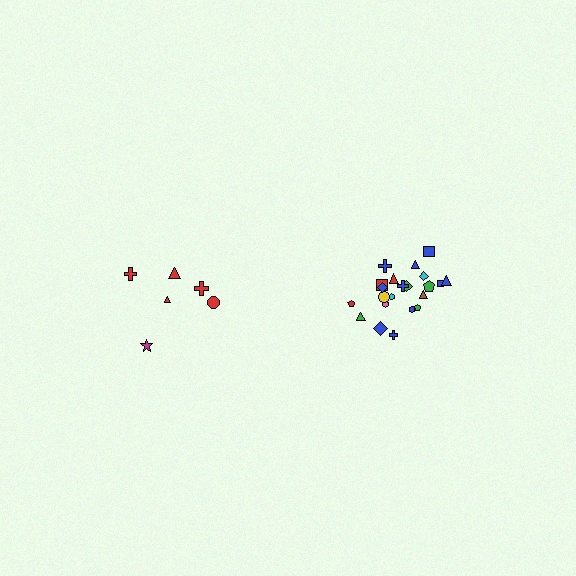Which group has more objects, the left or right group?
The right group.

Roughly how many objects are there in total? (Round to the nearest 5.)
Roughly 30 objects in total.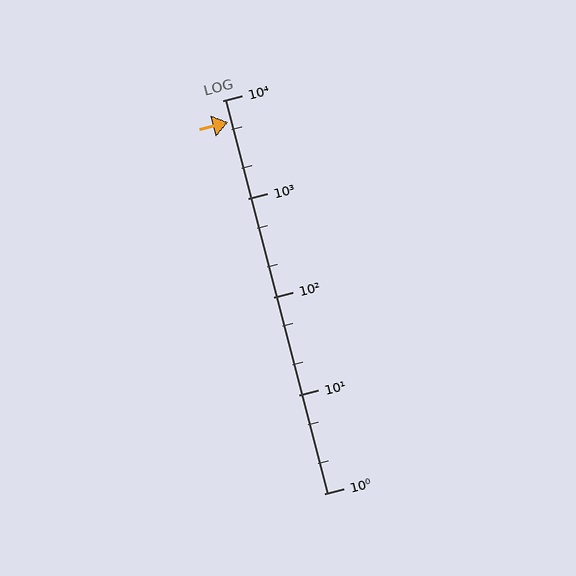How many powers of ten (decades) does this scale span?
The scale spans 4 decades, from 1 to 10000.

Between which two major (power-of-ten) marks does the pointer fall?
The pointer is between 1000 and 10000.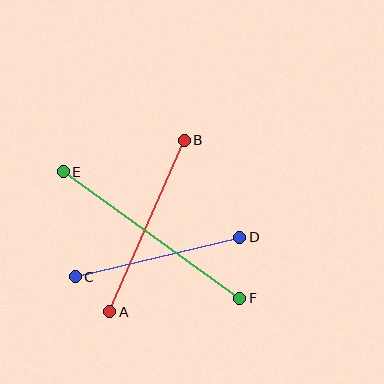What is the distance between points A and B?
The distance is approximately 187 pixels.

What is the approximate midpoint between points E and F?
The midpoint is at approximately (152, 235) pixels.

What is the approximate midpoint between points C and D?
The midpoint is at approximately (158, 257) pixels.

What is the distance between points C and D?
The distance is approximately 169 pixels.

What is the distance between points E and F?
The distance is approximately 217 pixels.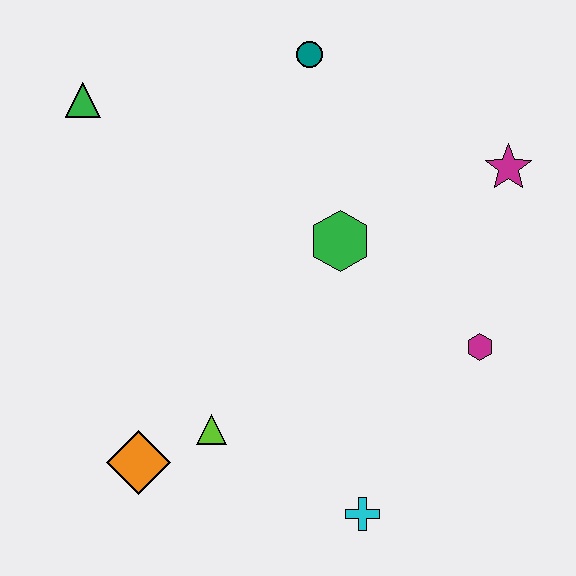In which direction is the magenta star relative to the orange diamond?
The magenta star is to the right of the orange diamond.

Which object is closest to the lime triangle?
The orange diamond is closest to the lime triangle.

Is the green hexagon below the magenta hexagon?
No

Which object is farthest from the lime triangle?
The magenta star is farthest from the lime triangle.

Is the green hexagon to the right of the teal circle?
Yes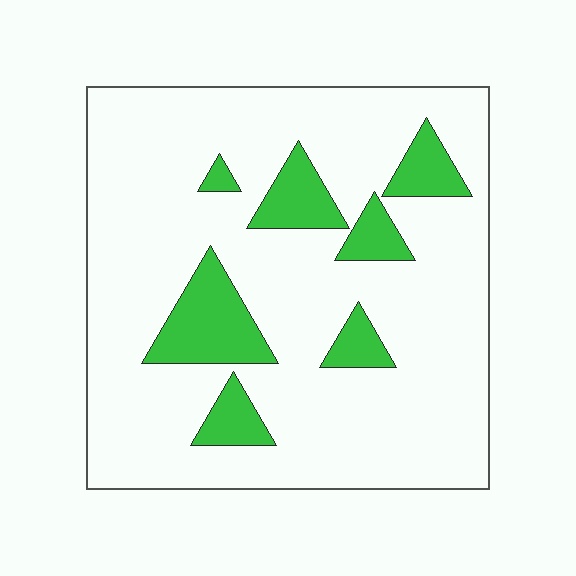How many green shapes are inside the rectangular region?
7.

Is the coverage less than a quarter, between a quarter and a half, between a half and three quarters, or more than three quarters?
Less than a quarter.